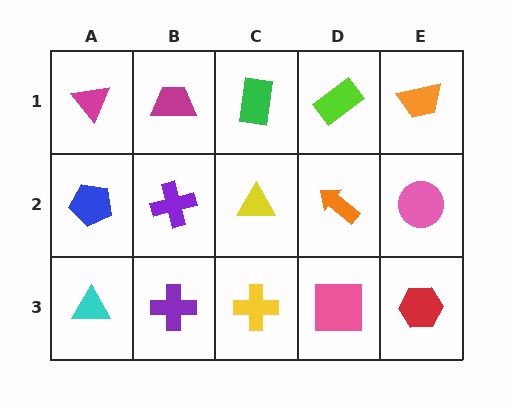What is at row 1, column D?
A lime rectangle.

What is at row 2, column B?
A purple cross.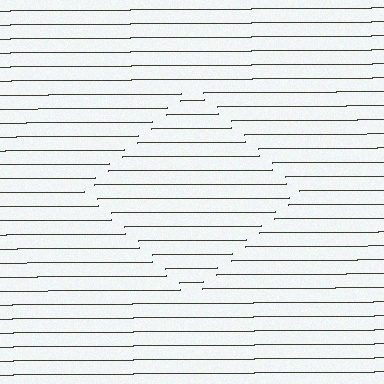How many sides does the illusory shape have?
4 sides — the line-ends trace a square.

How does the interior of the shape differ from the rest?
The interior of the shape contains the same grating, shifted by half a period — the contour is defined by the phase discontinuity where line-ends from the inner and outer gratings abut.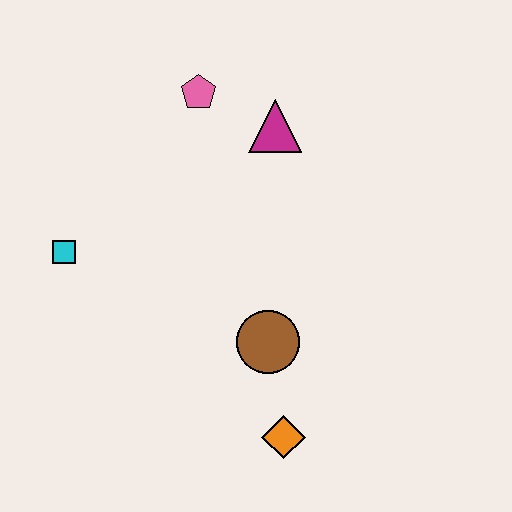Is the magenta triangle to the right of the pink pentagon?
Yes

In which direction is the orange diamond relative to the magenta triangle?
The orange diamond is below the magenta triangle.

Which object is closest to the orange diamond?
The brown circle is closest to the orange diamond.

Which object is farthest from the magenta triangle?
The orange diamond is farthest from the magenta triangle.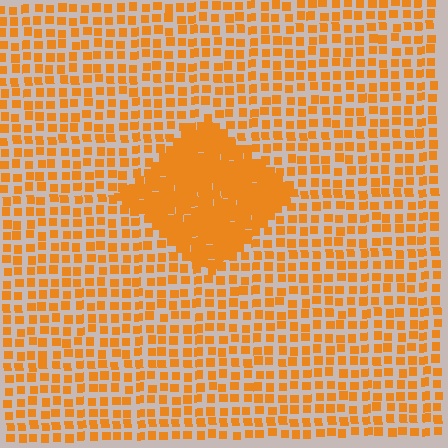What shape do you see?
I see a diamond.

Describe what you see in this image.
The image contains small orange elements arranged at two different densities. A diamond-shaped region is visible where the elements are more densely packed than the surrounding area.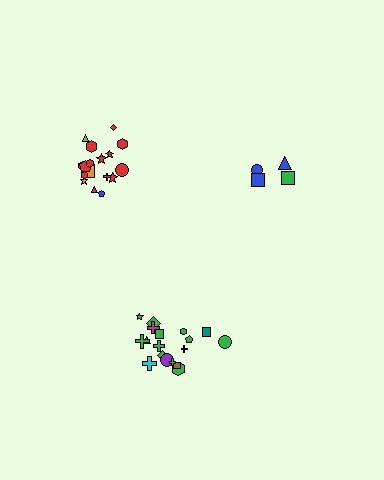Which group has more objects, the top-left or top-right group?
The top-left group.